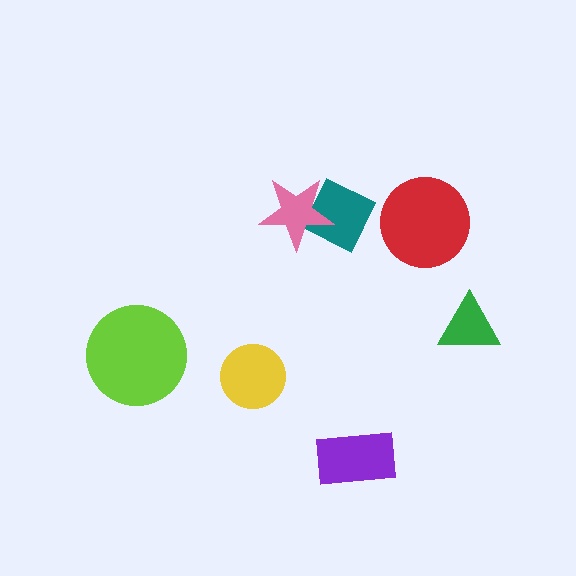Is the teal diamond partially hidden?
Yes, it is partially covered by another shape.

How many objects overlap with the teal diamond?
1 object overlaps with the teal diamond.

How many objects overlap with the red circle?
0 objects overlap with the red circle.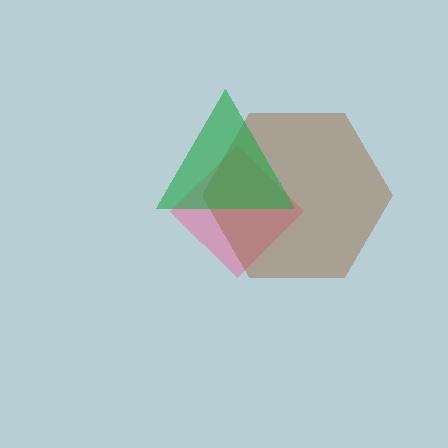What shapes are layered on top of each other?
The layered shapes are: a pink diamond, a brown hexagon, a green triangle.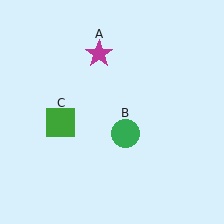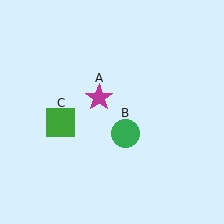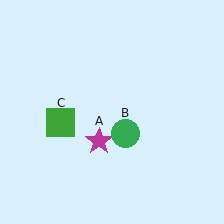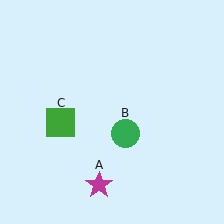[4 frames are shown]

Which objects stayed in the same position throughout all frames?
Green circle (object B) and green square (object C) remained stationary.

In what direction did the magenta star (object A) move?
The magenta star (object A) moved down.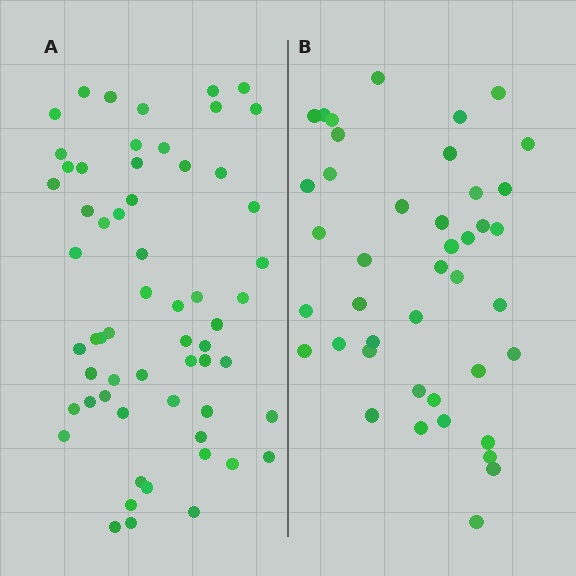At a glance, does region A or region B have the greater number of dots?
Region A (the left region) has more dots.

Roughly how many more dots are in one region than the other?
Region A has approximately 20 more dots than region B.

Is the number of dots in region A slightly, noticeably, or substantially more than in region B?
Region A has noticeably more, but not dramatically so. The ratio is roughly 1.4 to 1.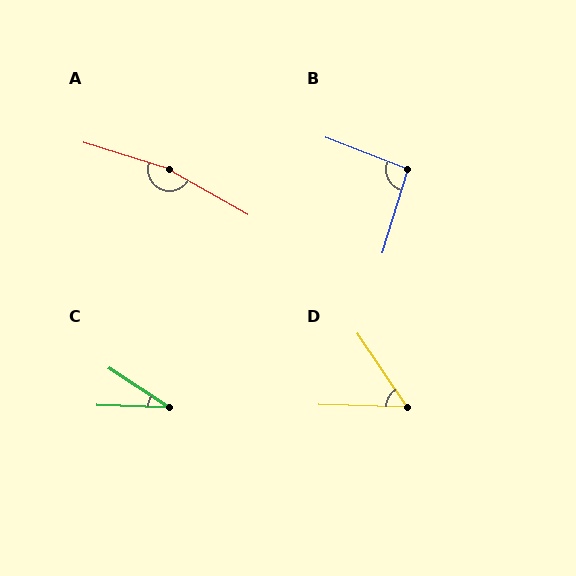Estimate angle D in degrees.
Approximately 55 degrees.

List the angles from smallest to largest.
C (31°), D (55°), B (94°), A (168°).